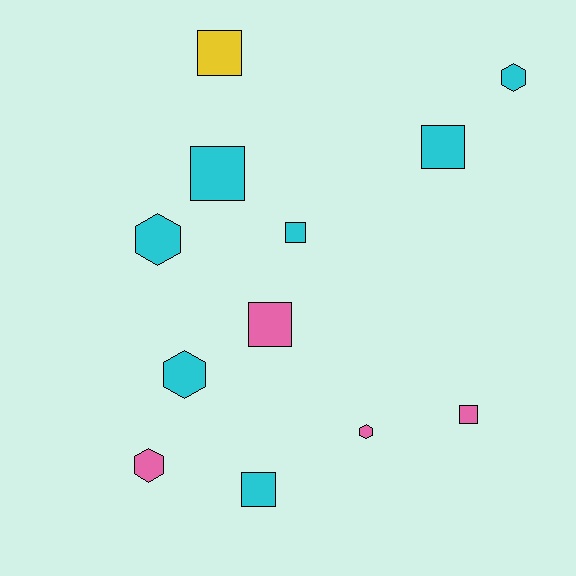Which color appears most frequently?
Cyan, with 7 objects.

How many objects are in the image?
There are 12 objects.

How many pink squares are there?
There are 2 pink squares.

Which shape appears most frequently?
Square, with 7 objects.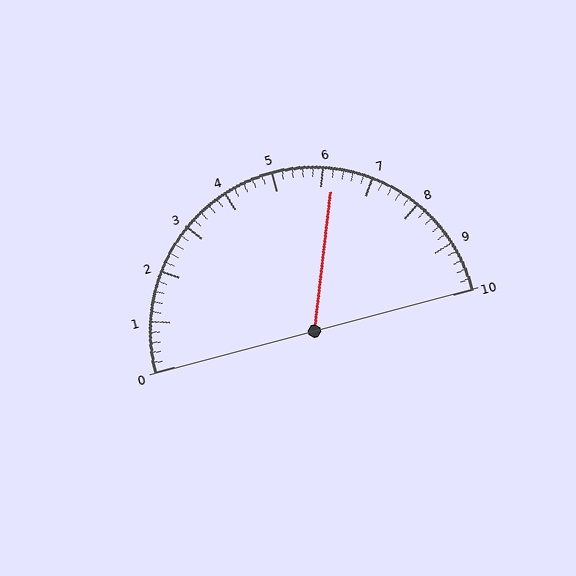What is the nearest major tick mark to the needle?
The nearest major tick mark is 6.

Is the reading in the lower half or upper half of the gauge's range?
The reading is in the upper half of the range (0 to 10).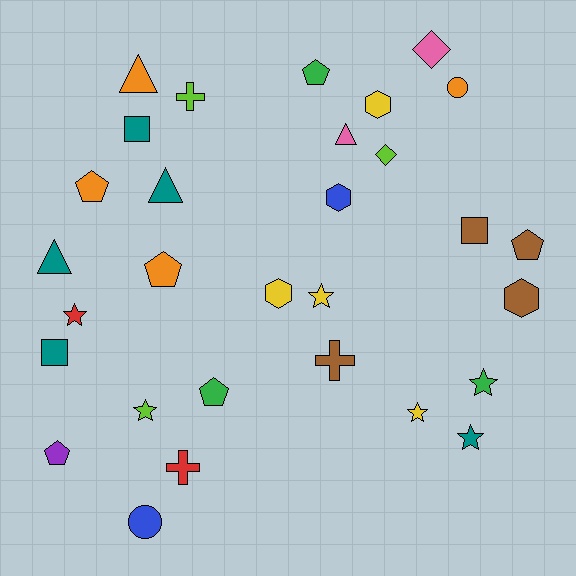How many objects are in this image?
There are 30 objects.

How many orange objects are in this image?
There are 4 orange objects.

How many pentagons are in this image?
There are 6 pentagons.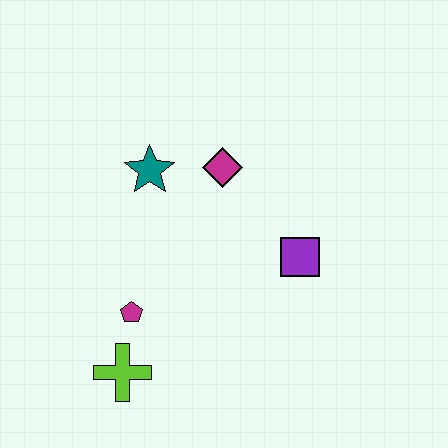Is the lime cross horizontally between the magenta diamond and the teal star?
No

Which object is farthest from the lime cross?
The magenta diamond is farthest from the lime cross.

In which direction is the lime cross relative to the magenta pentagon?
The lime cross is below the magenta pentagon.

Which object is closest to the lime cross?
The magenta pentagon is closest to the lime cross.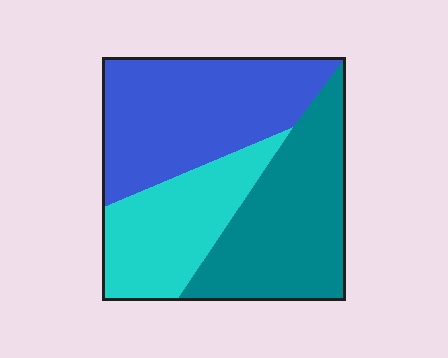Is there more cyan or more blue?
Blue.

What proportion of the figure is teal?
Teal takes up between a third and a half of the figure.